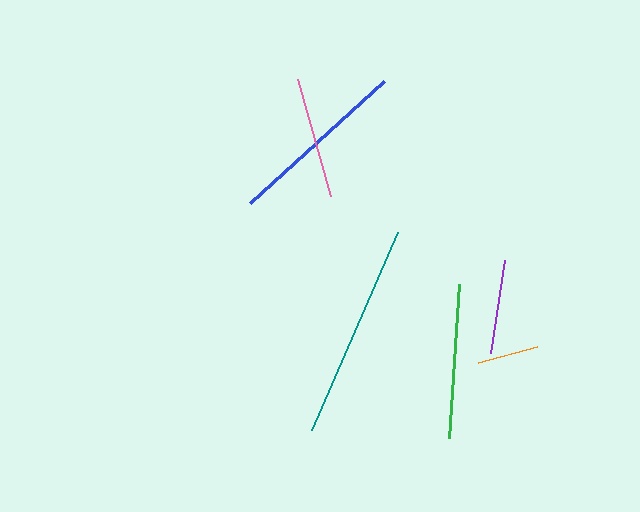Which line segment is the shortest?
The orange line is the shortest at approximately 61 pixels.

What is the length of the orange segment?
The orange segment is approximately 61 pixels long.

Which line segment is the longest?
The teal line is the longest at approximately 216 pixels.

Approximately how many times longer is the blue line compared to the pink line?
The blue line is approximately 1.5 times the length of the pink line.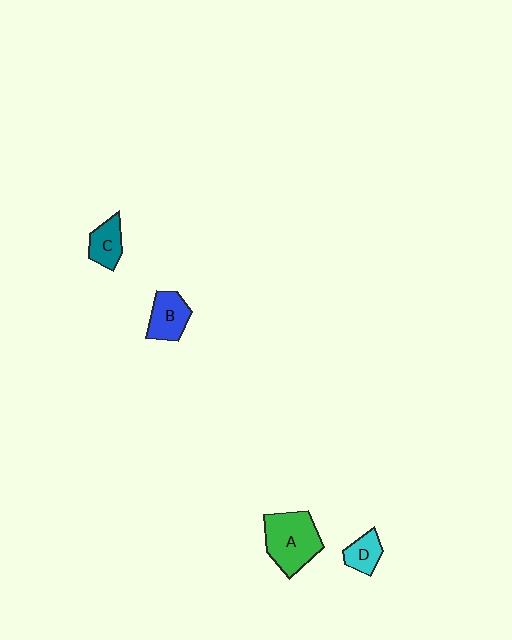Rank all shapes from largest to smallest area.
From largest to smallest: A (green), B (blue), C (teal), D (cyan).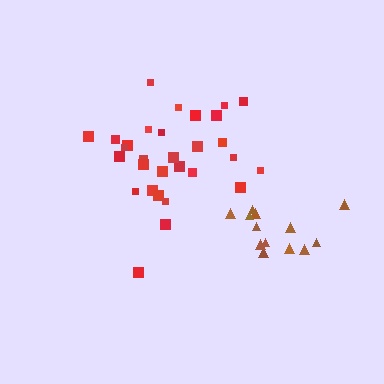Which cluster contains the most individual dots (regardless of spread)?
Red (30).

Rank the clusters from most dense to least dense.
red, brown.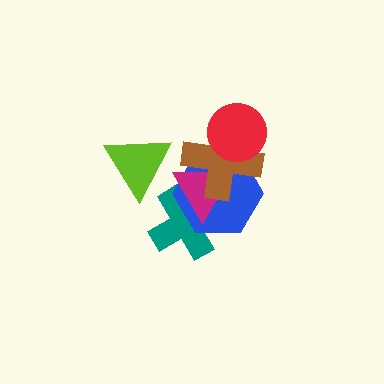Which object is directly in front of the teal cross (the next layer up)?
The blue hexagon is directly in front of the teal cross.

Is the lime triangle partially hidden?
No, no other shape covers it.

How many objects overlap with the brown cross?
3 objects overlap with the brown cross.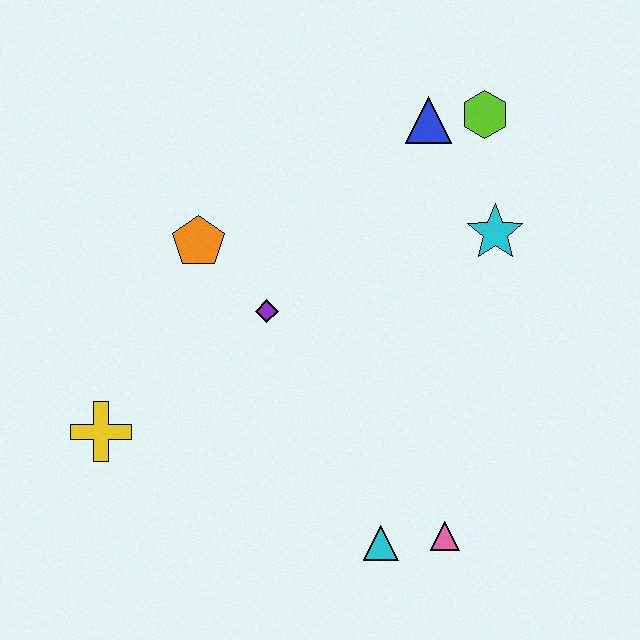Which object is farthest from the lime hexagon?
The yellow cross is farthest from the lime hexagon.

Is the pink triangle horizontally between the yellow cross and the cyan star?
Yes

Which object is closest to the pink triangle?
The cyan triangle is closest to the pink triangle.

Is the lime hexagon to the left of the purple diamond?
No